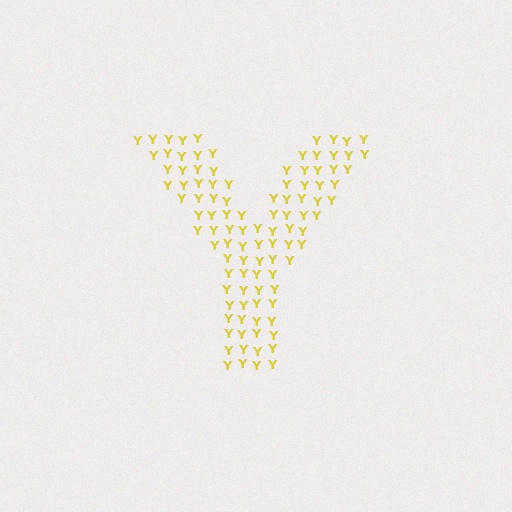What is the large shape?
The large shape is the letter Y.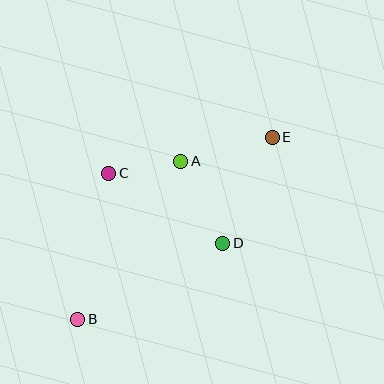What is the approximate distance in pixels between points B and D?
The distance between B and D is approximately 164 pixels.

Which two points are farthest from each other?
Points B and E are farthest from each other.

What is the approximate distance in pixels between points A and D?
The distance between A and D is approximately 92 pixels.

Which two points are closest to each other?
Points A and C are closest to each other.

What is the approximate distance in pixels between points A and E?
The distance between A and E is approximately 95 pixels.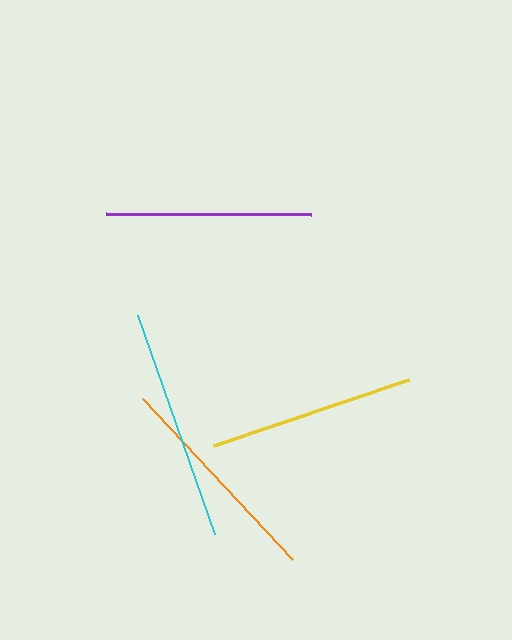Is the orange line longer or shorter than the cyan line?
The cyan line is longer than the orange line.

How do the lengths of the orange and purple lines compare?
The orange and purple lines are approximately the same length.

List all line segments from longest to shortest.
From longest to shortest: cyan, orange, yellow, purple.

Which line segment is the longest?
The cyan line is the longest at approximately 233 pixels.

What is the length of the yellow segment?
The yellow segment is approximately 206 pixels long.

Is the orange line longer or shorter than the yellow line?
The orange line is longer than the yellow line.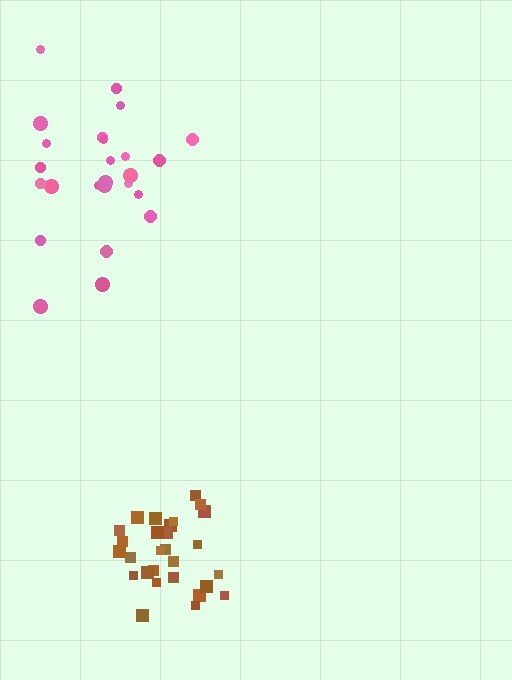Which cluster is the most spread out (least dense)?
Pink.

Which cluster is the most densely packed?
Brown.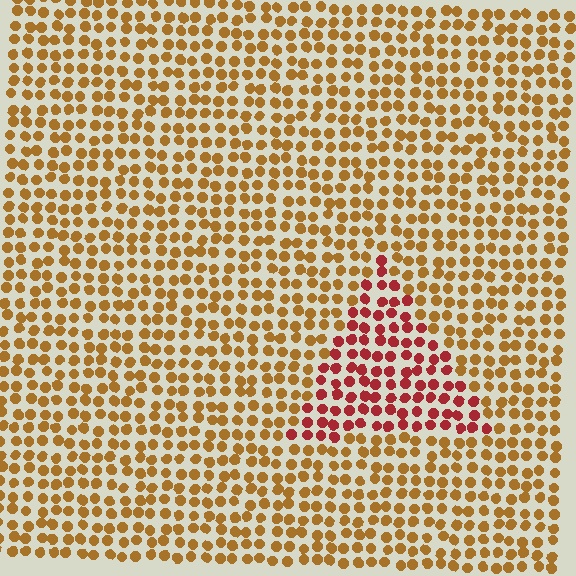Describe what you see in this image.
The image is filled with small brown elements in a uniform arrangement. A triangle-shaped region is visible where the elements are tinted to a slightly different hue, forming a subtle color boundary.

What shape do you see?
I see a triangle.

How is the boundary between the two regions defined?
The boundary is defined purely by a slight shift in hue (about 41 degrees). Spacing, size, and orientation are identical on both sides.